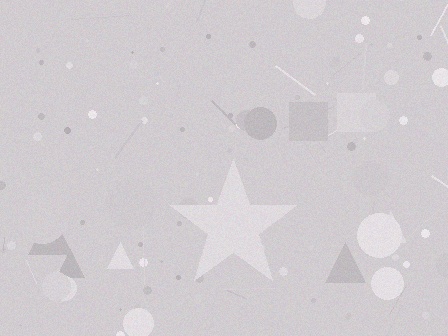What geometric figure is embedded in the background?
A star is embedded in the background.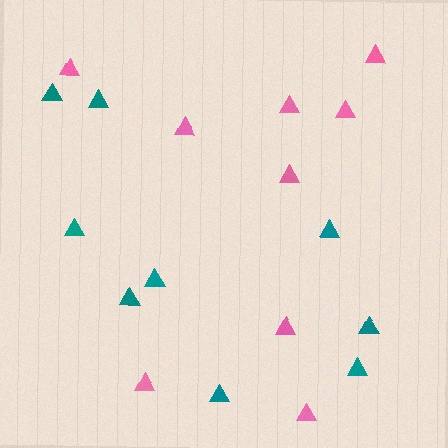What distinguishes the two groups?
There are 2 groups: one group of teal triangles (9) and one group of pink triangles (9).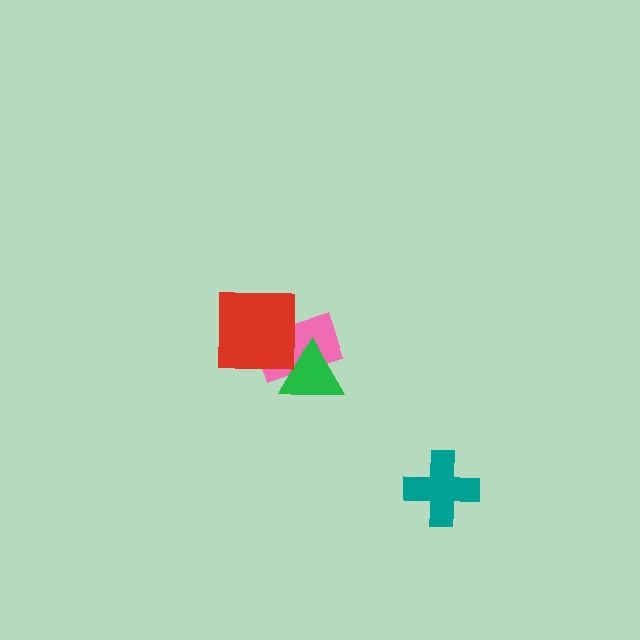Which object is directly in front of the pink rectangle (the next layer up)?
The green triangle is directly in front of the pink rectangle.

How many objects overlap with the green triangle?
1 object overlaps with the green triangle.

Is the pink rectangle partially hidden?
Yes, it is partially covered by another shape.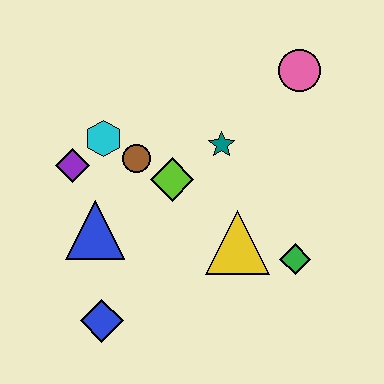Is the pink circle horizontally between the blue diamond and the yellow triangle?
No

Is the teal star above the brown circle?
Yes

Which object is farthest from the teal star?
The blue diamond is farthest from the teal star.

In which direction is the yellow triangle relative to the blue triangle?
The yellow triangle is to the right of the blue triangle.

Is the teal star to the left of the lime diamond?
No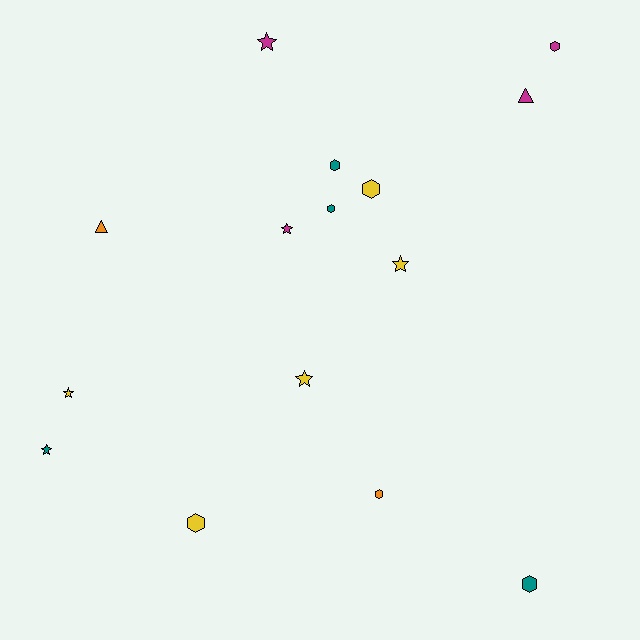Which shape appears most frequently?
Hexagon, with 7 objects.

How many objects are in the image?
There are 15 objects.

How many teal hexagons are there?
There are 3 teal hexagons.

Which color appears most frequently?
Yellow, with 5 objects.